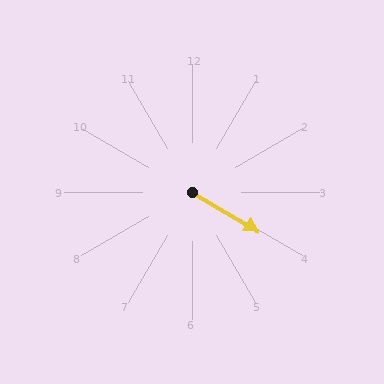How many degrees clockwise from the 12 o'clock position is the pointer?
Approximately 121 degrees.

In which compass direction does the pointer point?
Southeast.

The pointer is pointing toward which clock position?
Roughly 4 o'clock.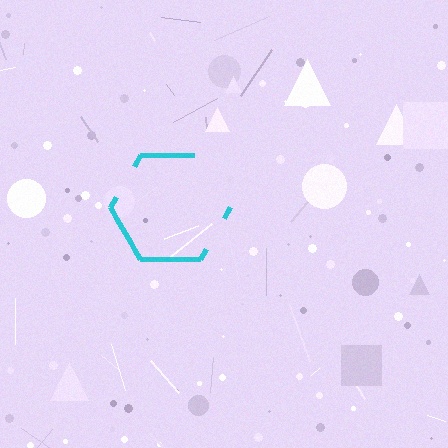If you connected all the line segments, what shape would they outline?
They would outline a hexagon.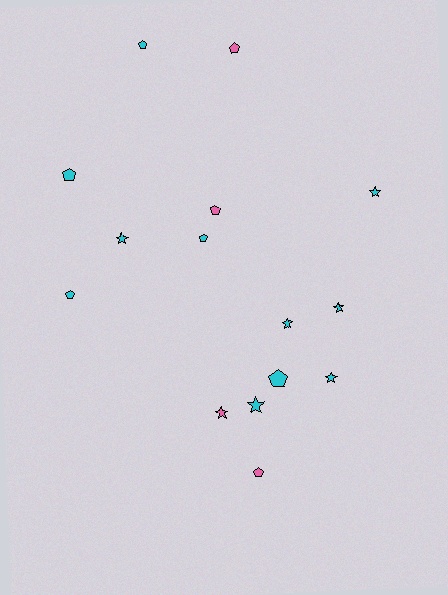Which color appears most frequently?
Cyan, with 11 objects.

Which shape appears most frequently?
Pentagon, with 8 objects.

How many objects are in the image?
There are 15 objects.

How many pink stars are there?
There is 1 pink star.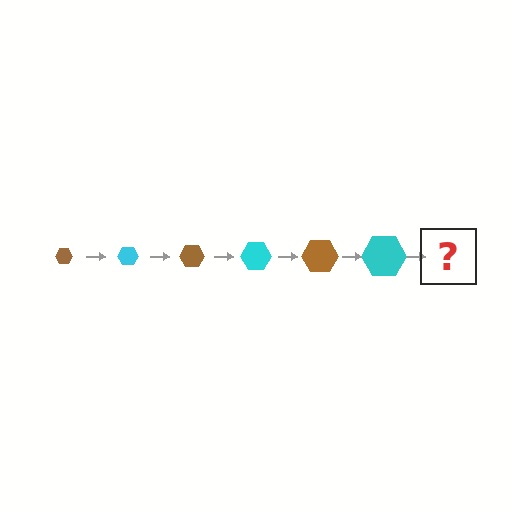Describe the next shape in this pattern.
It should be a brown hexagon, larger than the previous one.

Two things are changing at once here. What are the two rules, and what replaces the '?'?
The two rules are that the hexagon grows larger each step and the color cycles through brown and cyan. The '?' should be a brown hexagon, larger than the previous one.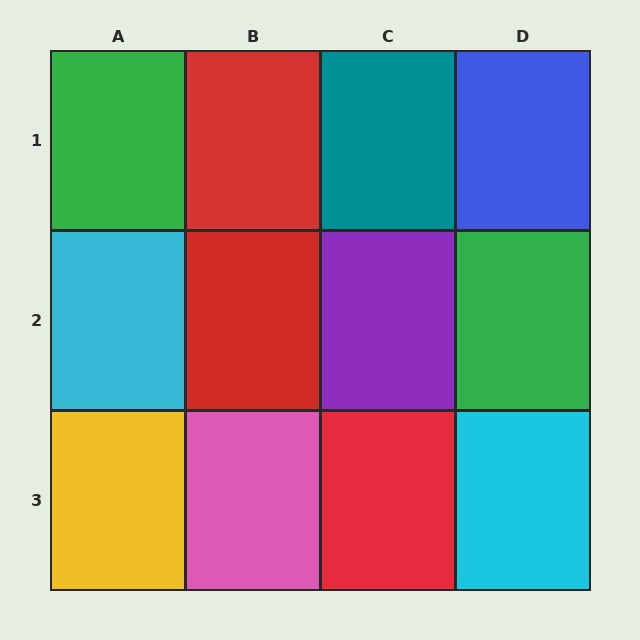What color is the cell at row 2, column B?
Red.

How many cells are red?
3 cells are red.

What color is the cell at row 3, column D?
Cyan.